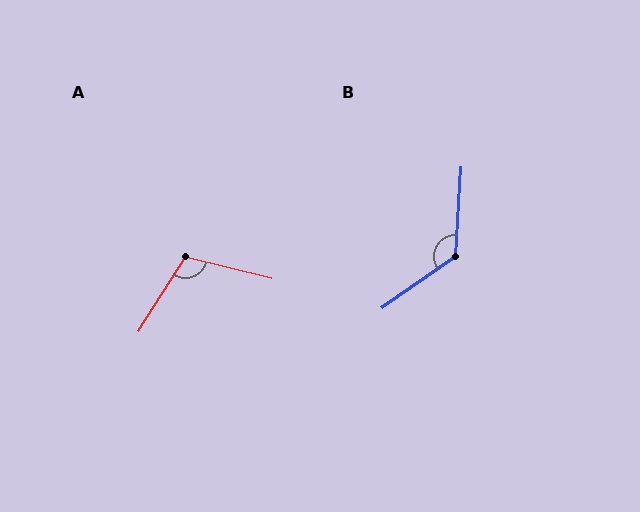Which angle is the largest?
B, at approximately 129 degrees.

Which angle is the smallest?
A, at approximately 108 degrees.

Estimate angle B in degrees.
Approximately 129 degrees.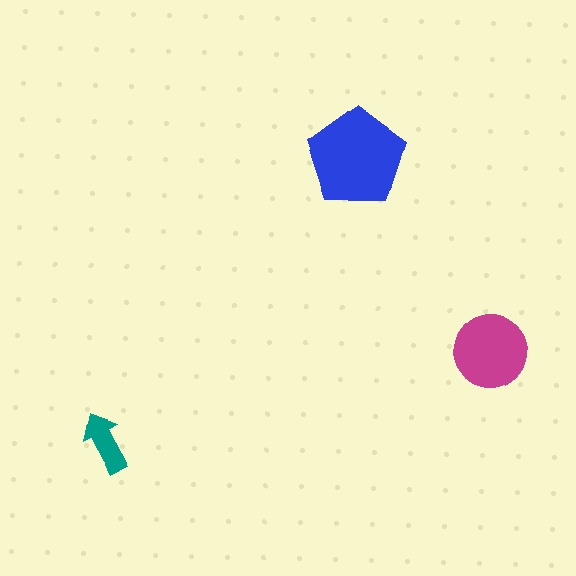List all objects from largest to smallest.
The blue pentagon, the magenta circle, the teal arrow.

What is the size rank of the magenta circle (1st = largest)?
2nd.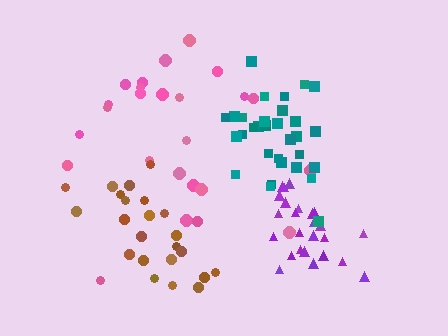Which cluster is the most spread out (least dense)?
Pink.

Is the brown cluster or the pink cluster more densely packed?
Brown.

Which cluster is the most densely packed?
Purple.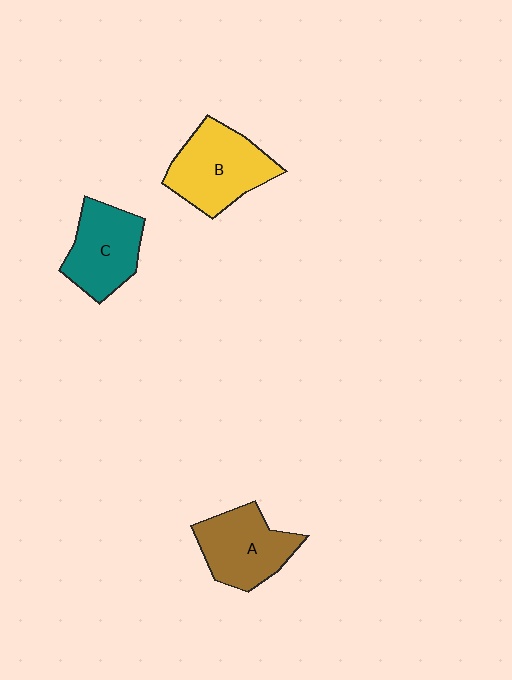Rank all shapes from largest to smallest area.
From largest to smallest: B (yellow), A (brown), C (teal).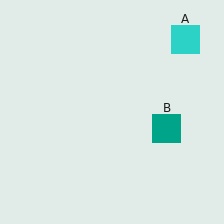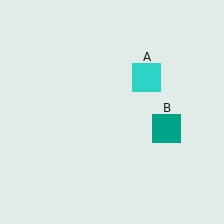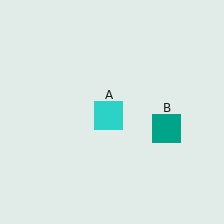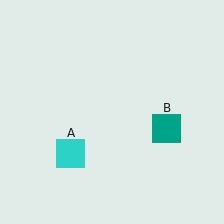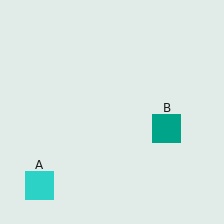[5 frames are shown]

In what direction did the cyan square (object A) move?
The cyan square (object A) moved down and to the left.